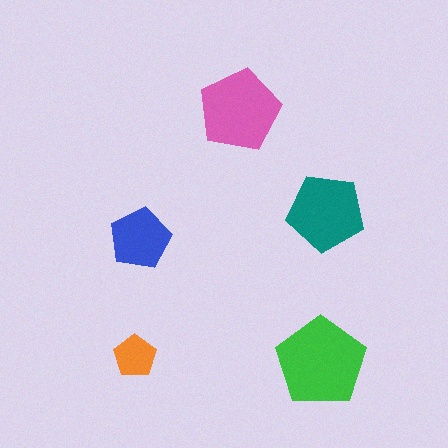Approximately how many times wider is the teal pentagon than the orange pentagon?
About 2 times wider.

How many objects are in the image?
There are 5 objects in the image.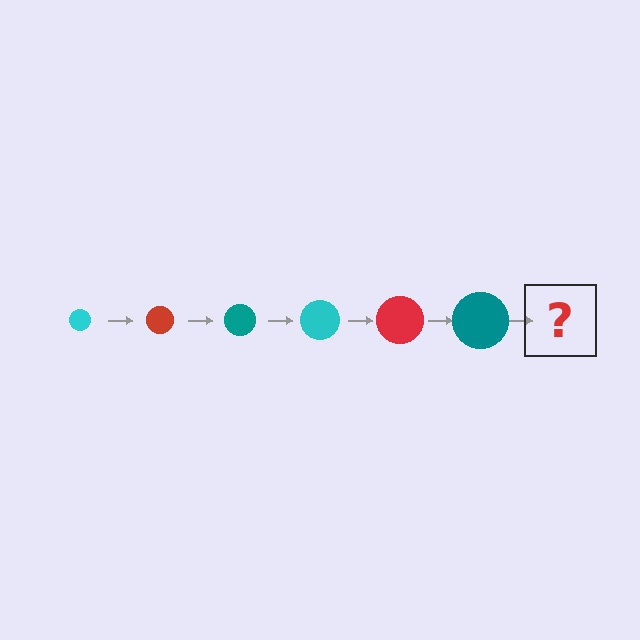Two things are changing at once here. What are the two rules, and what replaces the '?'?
The two rules are that the circle grows larger each step and the color cycles through cyan, red, and teal. The '?' should be a cyan circle, larger than the previous one.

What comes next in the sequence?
The next element should be a cyan circle, larger than the previous one.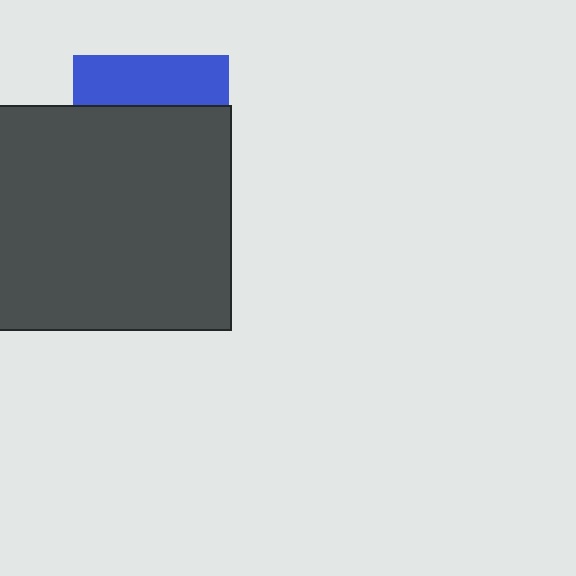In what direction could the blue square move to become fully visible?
The blue square could move up. That would shift it out from behind the dark gray rectangle entirely.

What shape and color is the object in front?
The object in front is a dark gray rectangle.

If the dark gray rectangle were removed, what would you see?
You would see the complete blue square.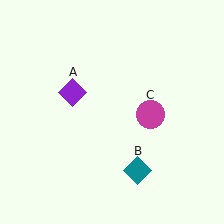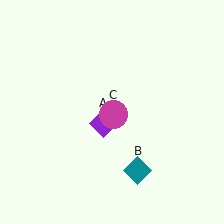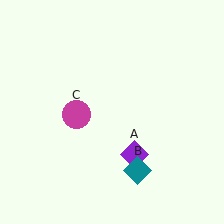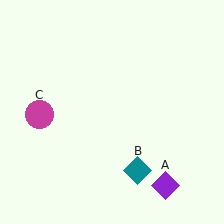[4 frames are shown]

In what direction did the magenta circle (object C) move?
The magenta circle (object C) moved left.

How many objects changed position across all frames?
2 objects changed position: purple diamond (object A), magenta circle (object C).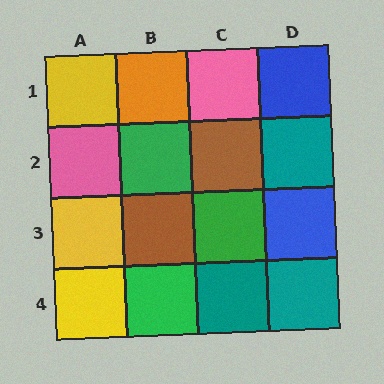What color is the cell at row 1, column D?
Blue.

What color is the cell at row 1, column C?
Pink.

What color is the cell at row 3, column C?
Green.